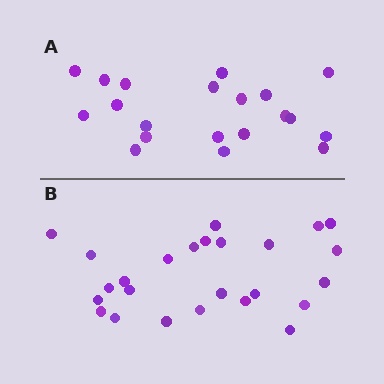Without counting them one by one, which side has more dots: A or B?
Region B (the bottom region) has more dots.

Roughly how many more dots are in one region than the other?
Region B has about 5 more dots than region A.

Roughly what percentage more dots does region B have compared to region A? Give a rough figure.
About 25% more.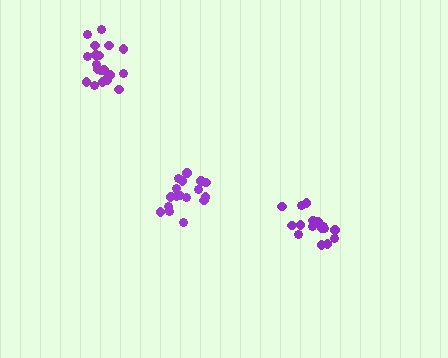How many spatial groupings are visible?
There are 3 spatial groupings.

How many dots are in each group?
Group 1: 16 dots, Group 2: 19 dots, Group 3: 20 dots (55 total).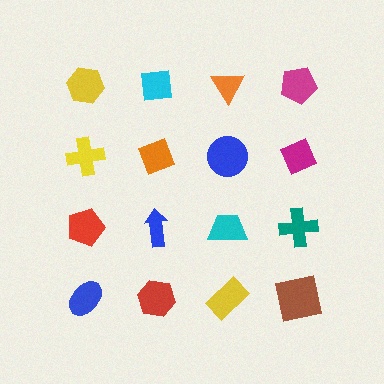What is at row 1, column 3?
An orange triangle.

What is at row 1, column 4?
A magenta pentagon.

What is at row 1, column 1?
A yellow hexagon.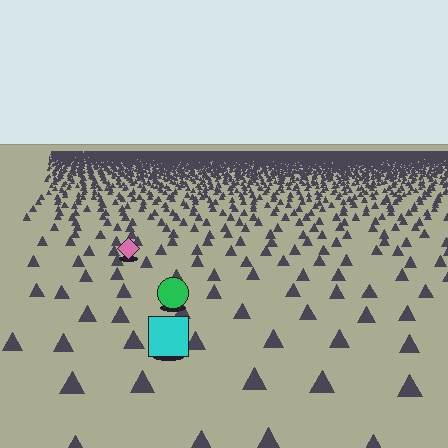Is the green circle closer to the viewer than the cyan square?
No. The cyan square is closer — you can tell from the texture gradient: the ground texture is coarser near it.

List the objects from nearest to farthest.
From nearest to farthest: the cyan square, the green circle, the pink diamond.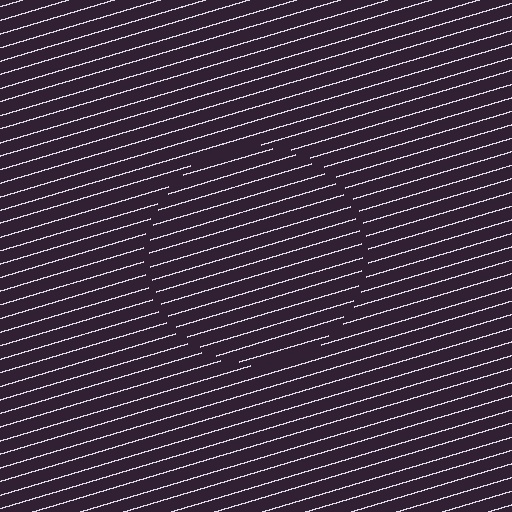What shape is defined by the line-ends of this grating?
An illusory circle. The interior of the shape contains the same grating, shifted by half a period — the contour is defined by the phase discontinuity where line-ends from the inner and outer gratings abut.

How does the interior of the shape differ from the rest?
The interior of the shape contains the same grating, shifted by half a period — the contour is defined by the phase discontinuity where line-ends from the inner and outer gratings abut.